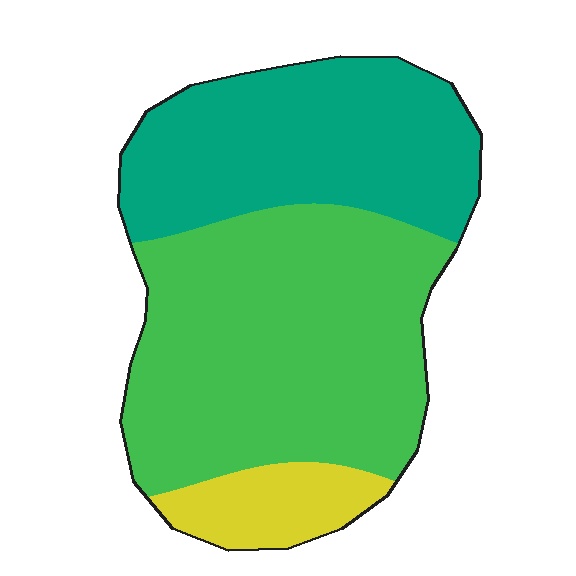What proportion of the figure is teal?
Teal covers roughly 35% of the figure.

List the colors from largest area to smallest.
From largest to smallest: green, teal, yellow.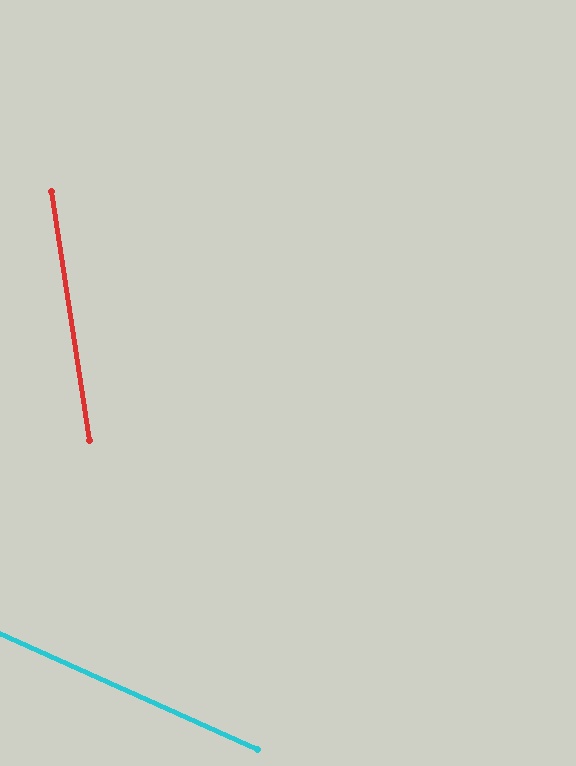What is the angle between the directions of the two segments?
Approximately 57 degrees.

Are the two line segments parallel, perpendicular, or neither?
Neither parallel nor perpendicular — they differ by about 57°.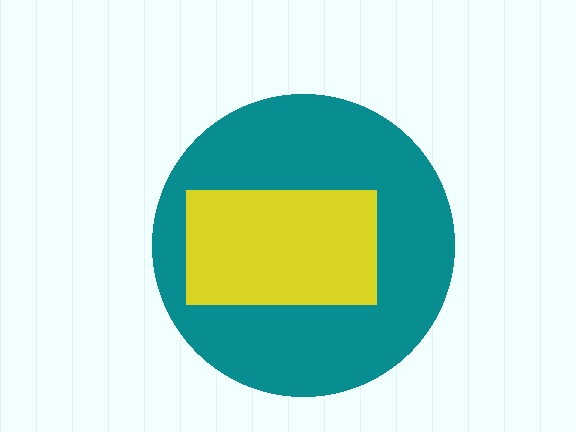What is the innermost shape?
The yellow rectangle.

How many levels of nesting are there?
2.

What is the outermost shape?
The teal circle.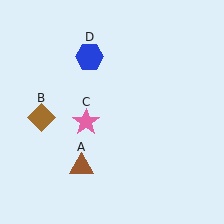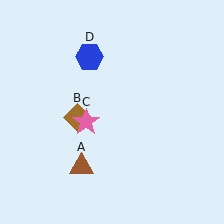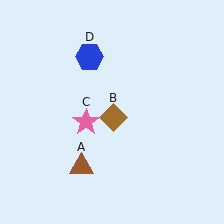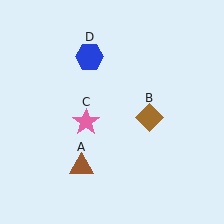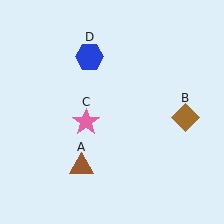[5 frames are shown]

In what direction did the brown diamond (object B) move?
The brown diamond (object B) moved right.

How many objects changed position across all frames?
1 object changed position: brown diamond (object B).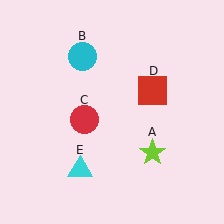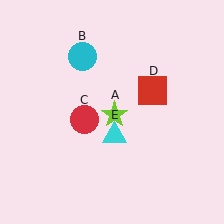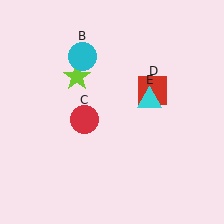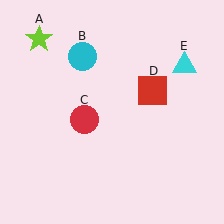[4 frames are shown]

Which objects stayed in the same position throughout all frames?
Cyan circle (object B) and red circle (object C) and red square (object D) remained stationary.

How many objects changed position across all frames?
2 objects changed position: lime star (object A), cyan triangle (object E).